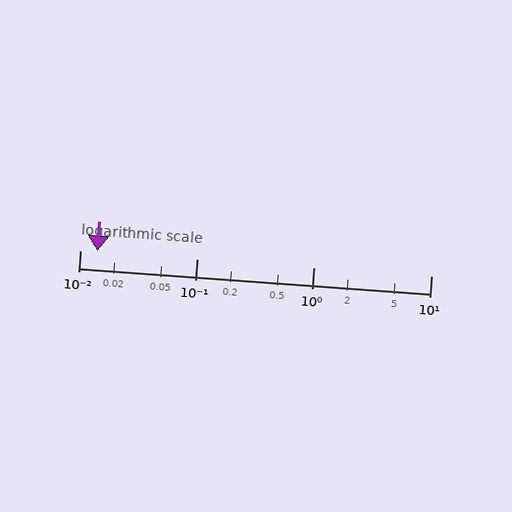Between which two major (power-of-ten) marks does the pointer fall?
The pointer is between 0.01 and 0.1.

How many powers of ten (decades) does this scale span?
The scale spans 3 decades, from 0.01 to 10.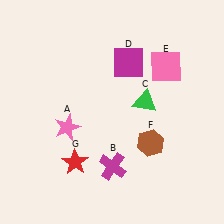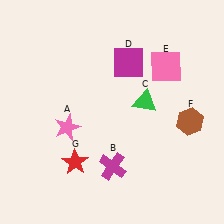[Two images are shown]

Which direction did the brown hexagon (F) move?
The brown hexagon (F) moved right.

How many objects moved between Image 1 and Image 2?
1 object moved between the two images.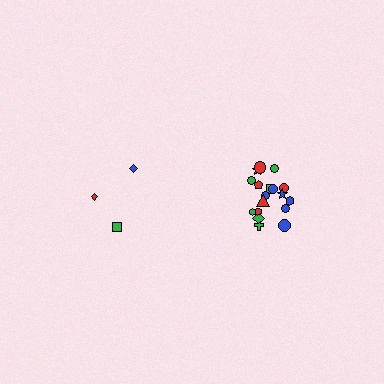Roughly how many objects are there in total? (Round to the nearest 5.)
Roughly 20 objects in total.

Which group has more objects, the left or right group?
The right group.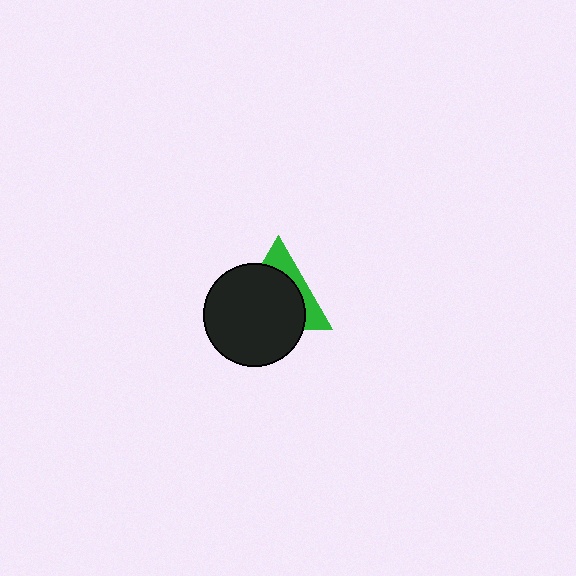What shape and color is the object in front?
The object in front is a black circle.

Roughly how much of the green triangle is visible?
A small part of it is visible (roughly 30%).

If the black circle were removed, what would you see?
You would see the complete green triangle.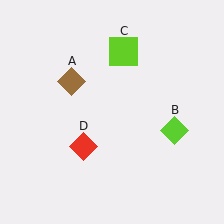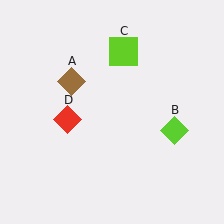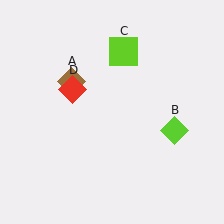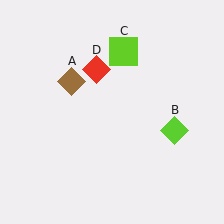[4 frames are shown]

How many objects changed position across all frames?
1 object changed position: red diamond (object D).